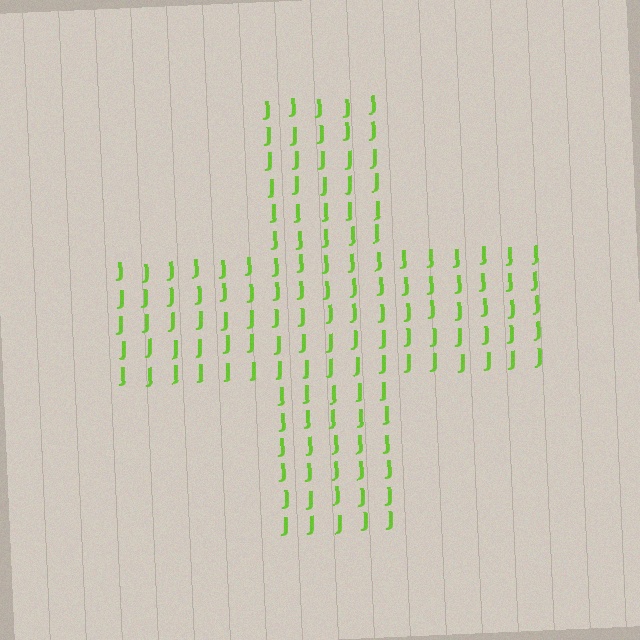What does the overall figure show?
The overall figure shows a cross.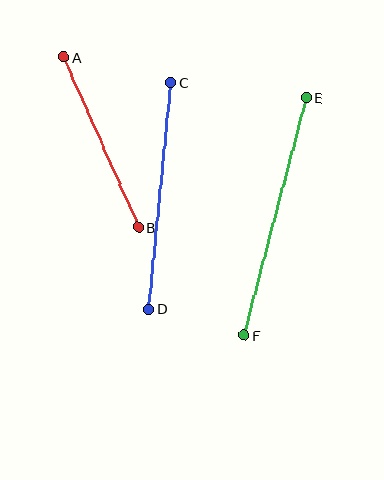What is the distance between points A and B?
The distance is approximately 186 pixels.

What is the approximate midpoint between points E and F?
The midpoint is at approximately (275, 216) pixels.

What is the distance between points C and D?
The distance is approximately 227 pixels.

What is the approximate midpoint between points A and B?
The midpoint is at approximately (101, 142) pixels.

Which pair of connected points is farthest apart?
Points E and F are farthest apart.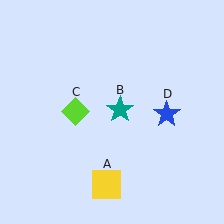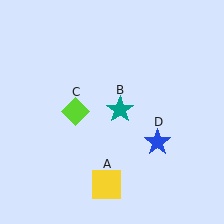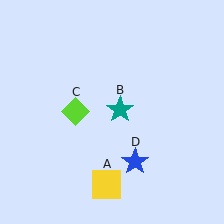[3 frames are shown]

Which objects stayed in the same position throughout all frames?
Yellow square (object A) and teal star (object B) and lime diamond (object C) remained stationary.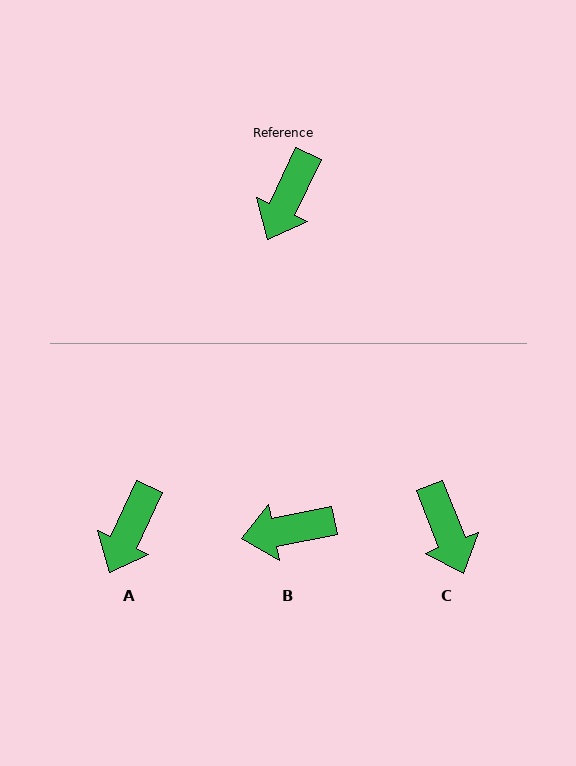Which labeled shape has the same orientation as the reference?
A.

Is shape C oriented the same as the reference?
No, it is off by about 47 degrees.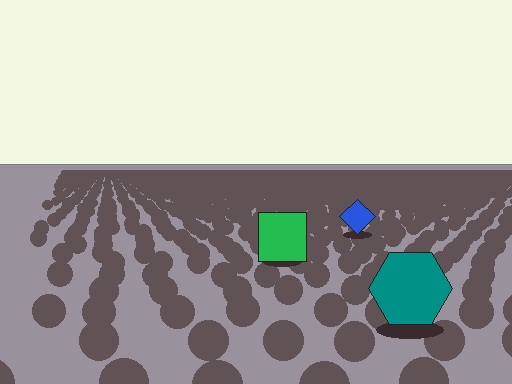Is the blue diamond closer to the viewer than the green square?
No. The green square is closer — you can tell from the texture gradient: the ground texture is coarser near it.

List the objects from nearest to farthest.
From nearest to farthest: the teal hexagon, the green square, the blue diamond.